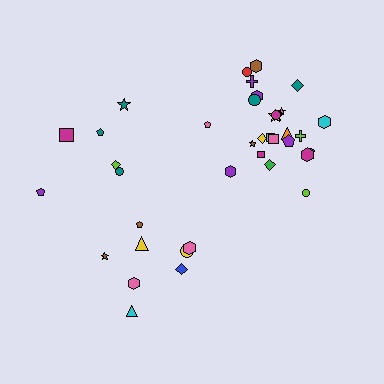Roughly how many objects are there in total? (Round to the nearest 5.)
Roughly 40 objects in total.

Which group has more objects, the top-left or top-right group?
The top-right group.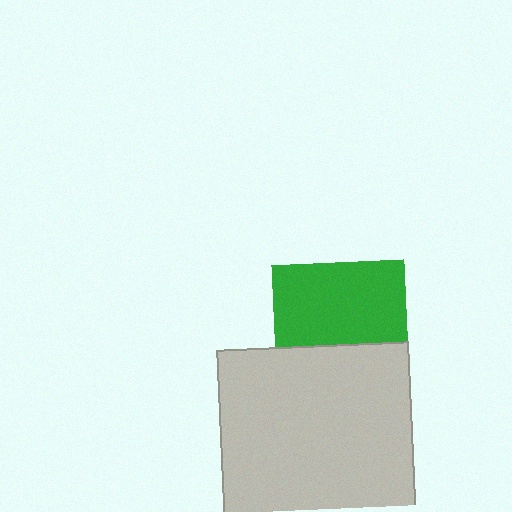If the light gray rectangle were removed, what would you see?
You would see the complete green square.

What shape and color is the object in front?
The object in front is a light gray rectangle.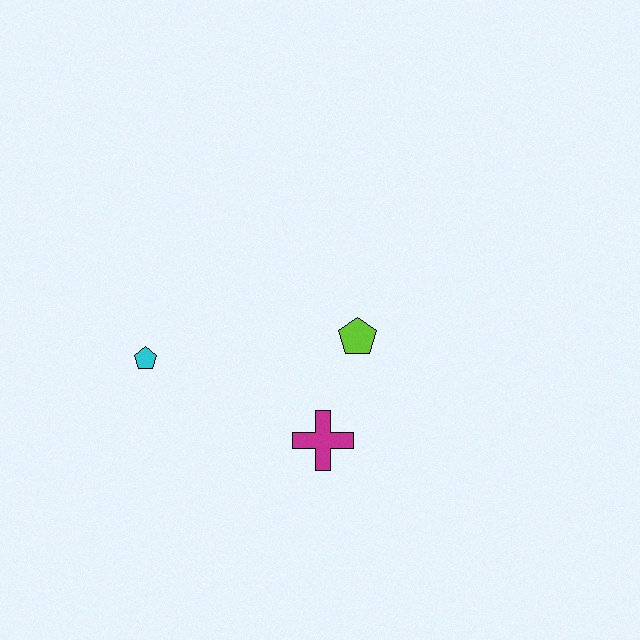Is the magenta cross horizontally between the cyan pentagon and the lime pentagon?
Yes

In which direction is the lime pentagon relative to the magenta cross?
The lime pentagon is above the magenta cross.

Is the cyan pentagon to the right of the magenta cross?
No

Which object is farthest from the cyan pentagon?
The lime pentagon is farthest from the cyan pentagon.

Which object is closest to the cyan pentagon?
The magenta cross is closest to the cyan pentagon.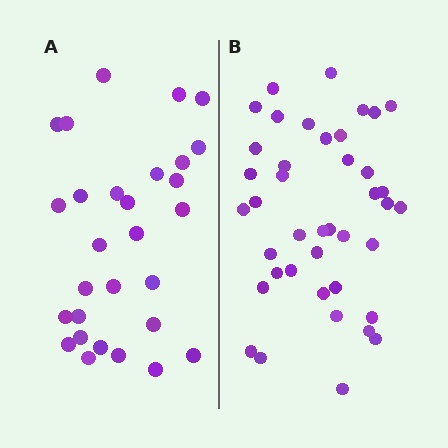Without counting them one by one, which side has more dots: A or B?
Region B (the right region) has more dots.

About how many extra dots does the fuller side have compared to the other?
Region B has roughly 12 or so more dots than region A.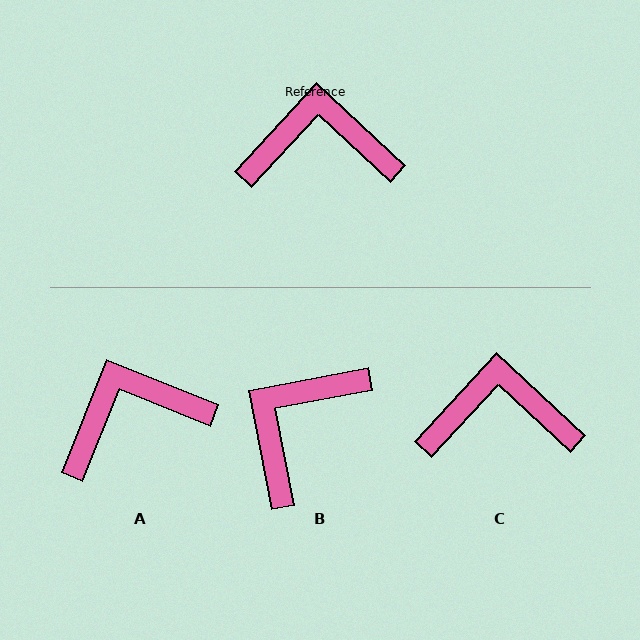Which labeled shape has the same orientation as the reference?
C.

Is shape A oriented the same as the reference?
No, it is off by about 21 degrees.